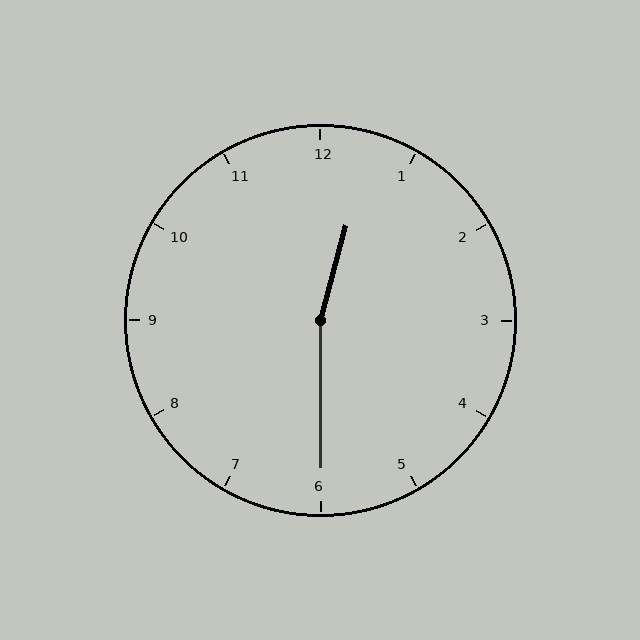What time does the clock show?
12:30.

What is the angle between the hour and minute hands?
Approximately 165 degrees.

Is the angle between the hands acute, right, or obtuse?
It is obtuse.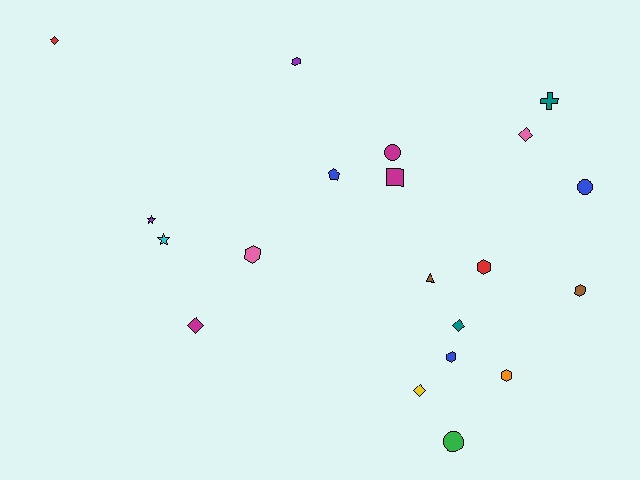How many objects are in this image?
There are 20 objects.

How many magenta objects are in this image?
There are 3 magenta objects.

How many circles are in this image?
There are 3 circles.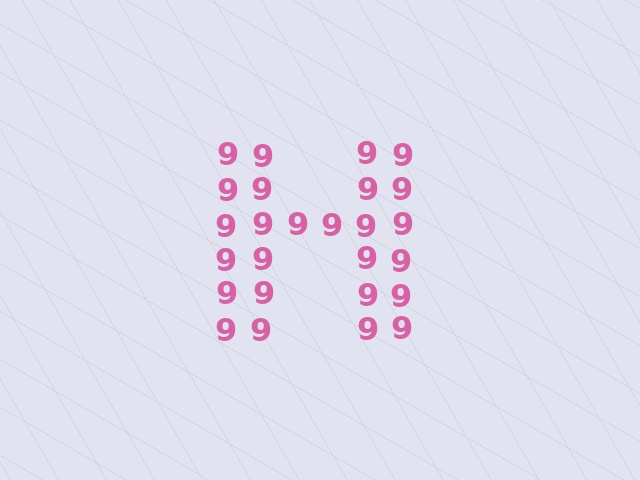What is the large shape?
The large shape is the letter H.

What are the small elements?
The small elements are digit 9's.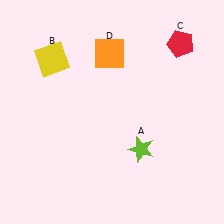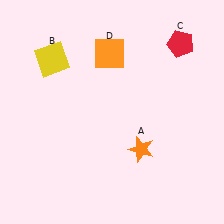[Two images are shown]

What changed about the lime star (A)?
In Image 1, A is lime. In Image 2, it changed to orange.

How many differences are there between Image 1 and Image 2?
There is 1 difference between the two images.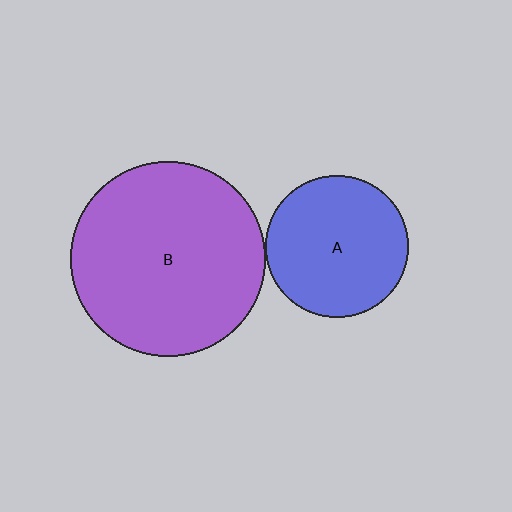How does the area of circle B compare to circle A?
Approximately 1.9 times.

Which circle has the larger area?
Circle B (purple).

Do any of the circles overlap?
No, none of the circles overlap.